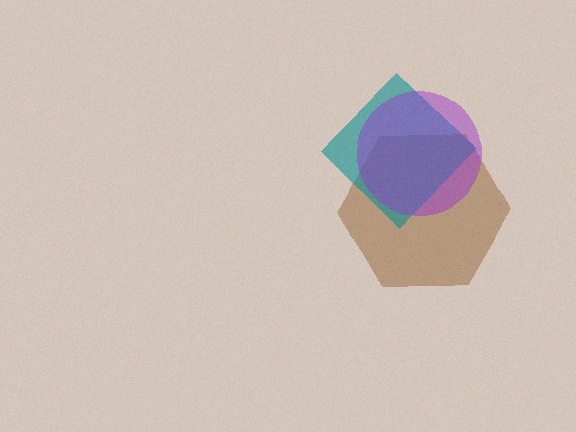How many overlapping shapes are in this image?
There are 3 overlapping shapes in the image.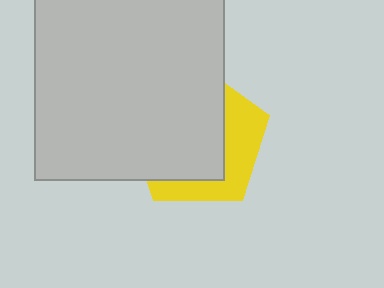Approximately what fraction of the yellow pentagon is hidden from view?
Roughly 65% of the yellow pentagon is hidden behind the light gray square.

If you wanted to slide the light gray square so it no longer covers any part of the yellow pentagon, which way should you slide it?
Slide it left — that is the most direct way to separate the two shapes.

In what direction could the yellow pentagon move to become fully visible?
The yellow pentagon could move right. That would shift it out from behind the light gray square entirely.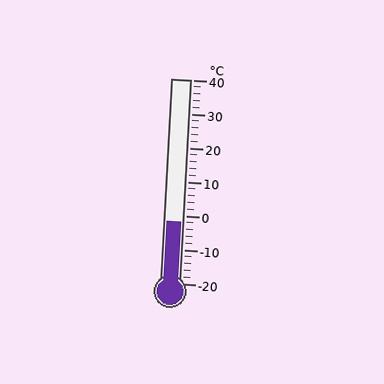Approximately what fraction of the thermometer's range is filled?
The thermometer is filled to approximately 30% of its range.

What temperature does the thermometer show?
The thermometer shows approximately -2°C.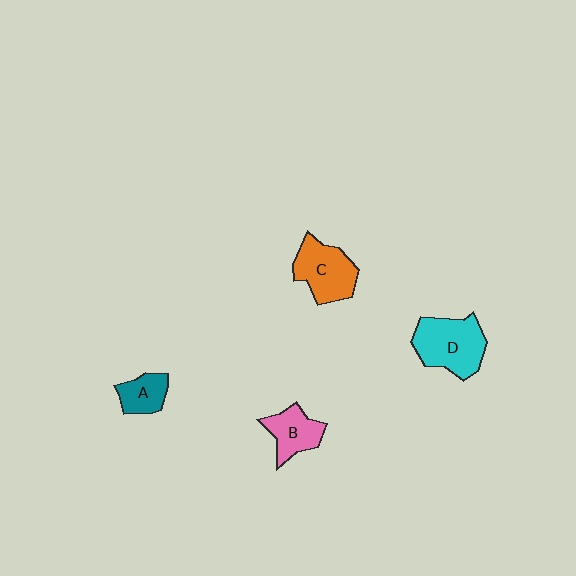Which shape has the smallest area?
Shape A (teal).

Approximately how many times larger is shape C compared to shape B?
Approximately 1.4 times.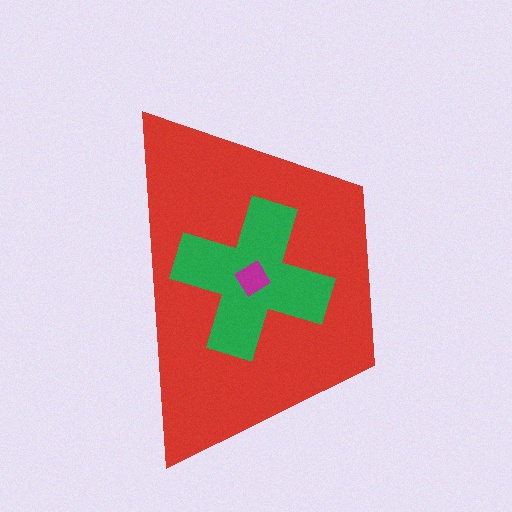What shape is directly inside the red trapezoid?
The green cross.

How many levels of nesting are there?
3.